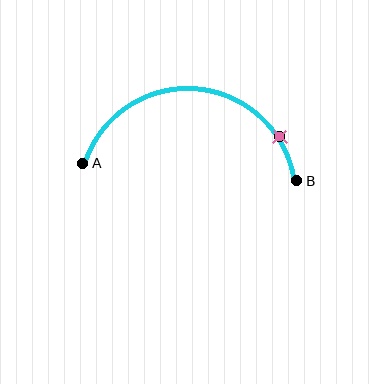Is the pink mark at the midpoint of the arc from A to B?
No. The pink mark lies on the arc but is closer to endpoint B. The arc midpoint would be at the point on the curve equidistant along the arc from both A and B.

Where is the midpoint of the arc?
The arc midpoint is the point on the curve farthest from the straight line joining A and B. It sits above that line.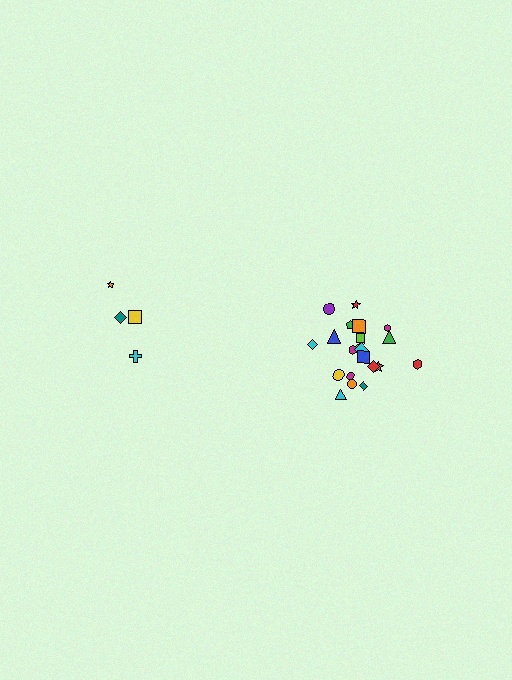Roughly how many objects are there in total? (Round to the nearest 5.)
Roughly 25 objects in total.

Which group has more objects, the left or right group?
The right group.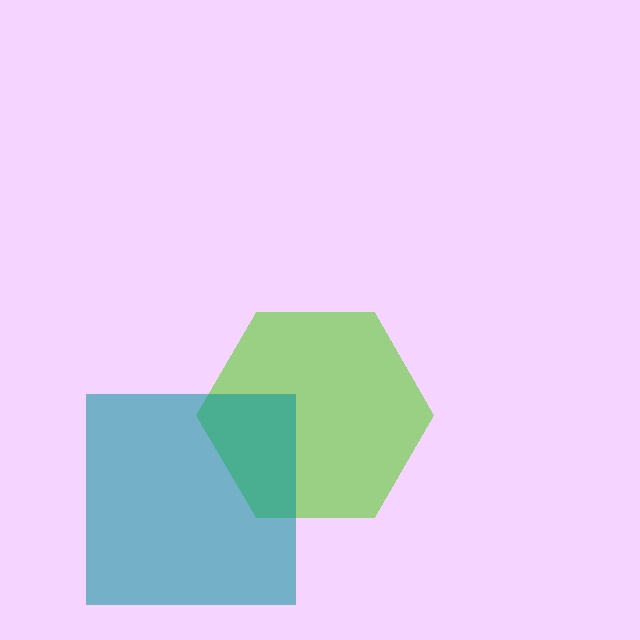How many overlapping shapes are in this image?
There are 2 overlapping shapes in the image.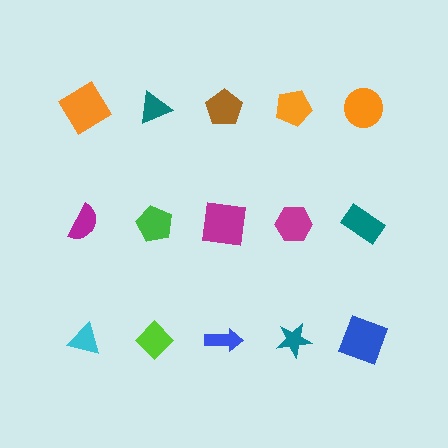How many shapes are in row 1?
5 shapes.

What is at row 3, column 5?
A blue square.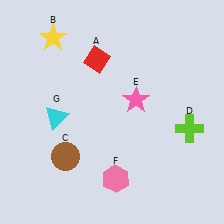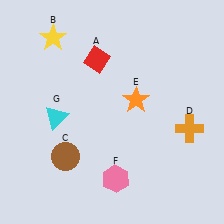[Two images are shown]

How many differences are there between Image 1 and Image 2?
There are 2 differences between the two images.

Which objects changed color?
D changed from lime to orange. E changed from pink to orange.